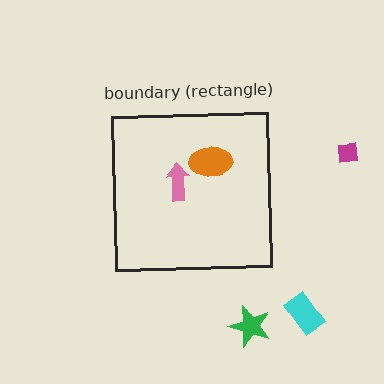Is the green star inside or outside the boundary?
Outside.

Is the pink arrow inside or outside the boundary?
Inside.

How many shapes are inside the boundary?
2 inside, 3 outside.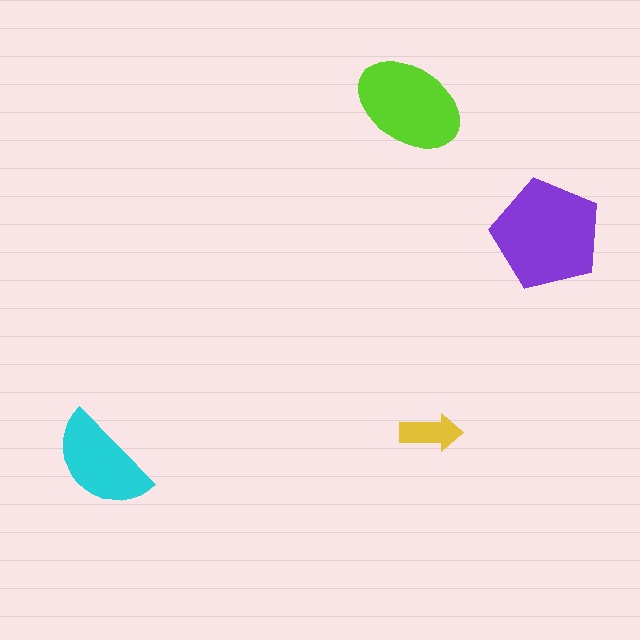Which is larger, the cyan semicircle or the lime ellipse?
The lime ellipse.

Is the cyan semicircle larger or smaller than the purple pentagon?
Smaller.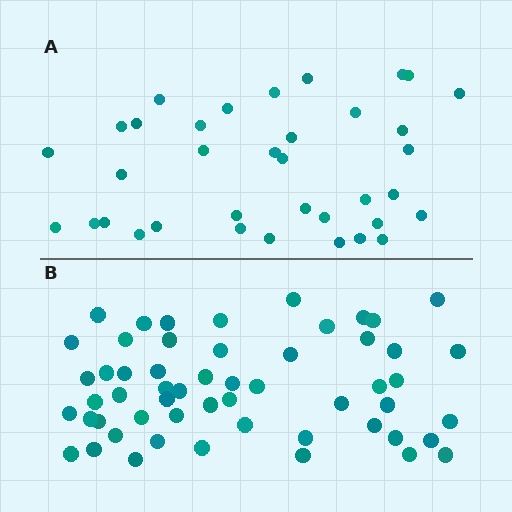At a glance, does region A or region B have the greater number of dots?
Region B (the bottom region) has more dots.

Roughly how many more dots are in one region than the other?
Region B has approximately 20 more dots than region A.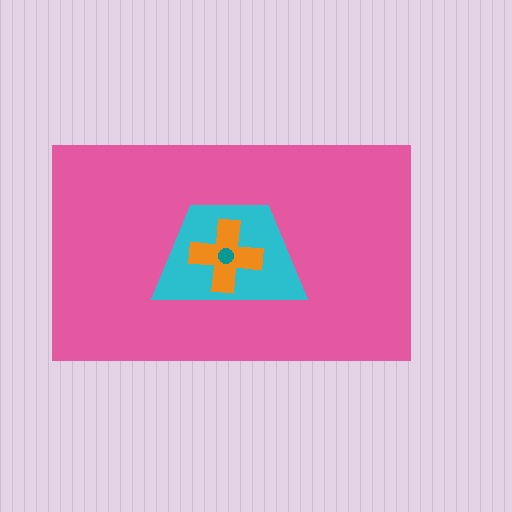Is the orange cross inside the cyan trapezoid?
Yes.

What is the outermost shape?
The pink rectangle.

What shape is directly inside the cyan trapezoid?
The orange cross.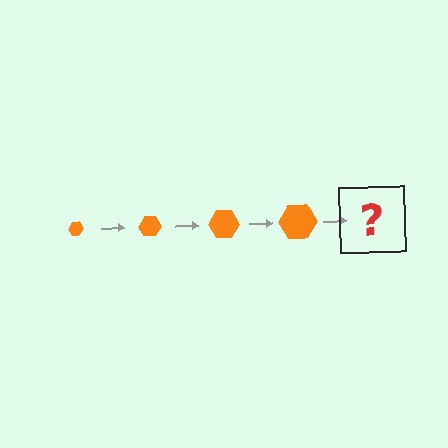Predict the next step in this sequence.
The next step is an orange hexagon, larger than the previous one.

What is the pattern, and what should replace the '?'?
The pattern is that the hexagon gets progressively larger each step. The '?' should be an orange hexagon, larger than the previous one.